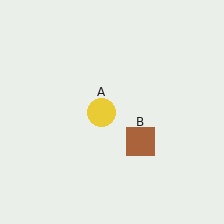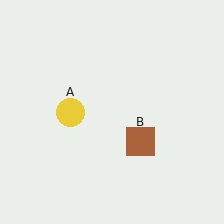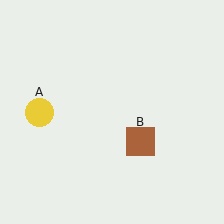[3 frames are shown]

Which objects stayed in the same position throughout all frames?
Brown square (object B) remained stationary.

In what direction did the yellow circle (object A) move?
The yellow circle (object A) moved left.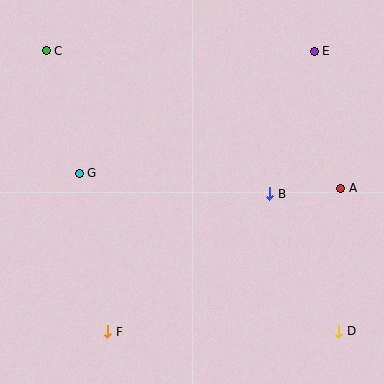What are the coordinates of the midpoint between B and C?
The midpoint between B and C is at (158, 122).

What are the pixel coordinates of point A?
Point A is at (341, 188).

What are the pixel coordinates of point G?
Point G is at (79, 173).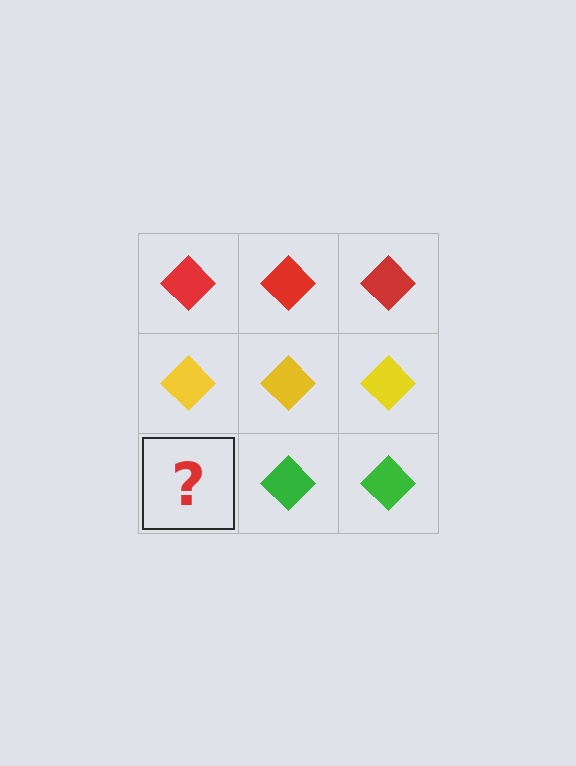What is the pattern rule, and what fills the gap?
The rule is that each row has a consistent color. The gap should be filled with a green diamond.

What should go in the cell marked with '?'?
The missing cell should contain a green diamond.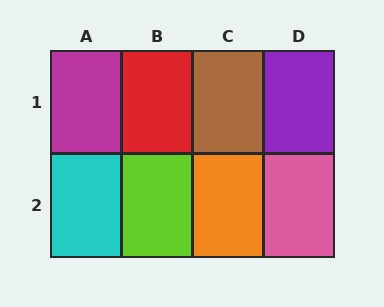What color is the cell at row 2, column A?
Cyan.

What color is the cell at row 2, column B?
Lime.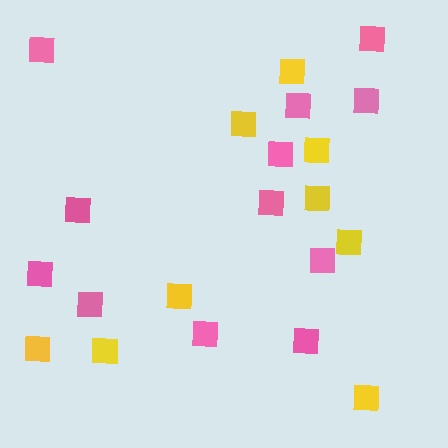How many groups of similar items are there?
There are 2 groups: one group of pink squares (12) and one group of yellow squares (9).